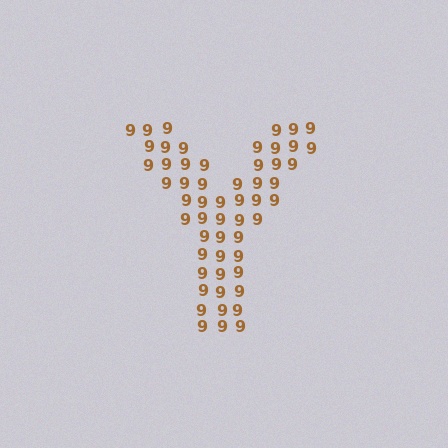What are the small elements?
The small elements are digit 9's.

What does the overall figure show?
The overall figure shows the letter Y.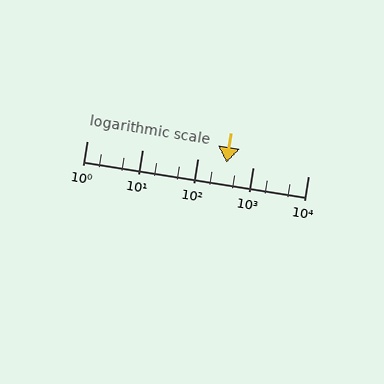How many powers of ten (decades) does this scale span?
The scale spans 4 decades, from 1 to 10000.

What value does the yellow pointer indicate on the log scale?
The pointer indicates approximately 340.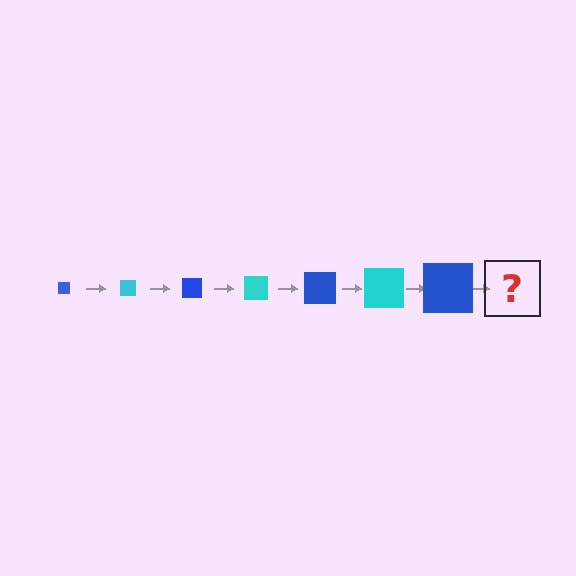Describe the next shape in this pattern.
It should be a cyan square, larger than the previous one.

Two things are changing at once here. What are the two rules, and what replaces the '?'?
The two rules are that the square grows larger each step and the color cycles through blue and cyan. The '?' should be a cyan square, larger than the previous one.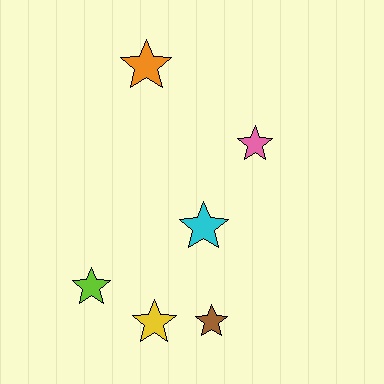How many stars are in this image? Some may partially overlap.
There are 6 stars.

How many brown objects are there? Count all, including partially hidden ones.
There is 1 brown object.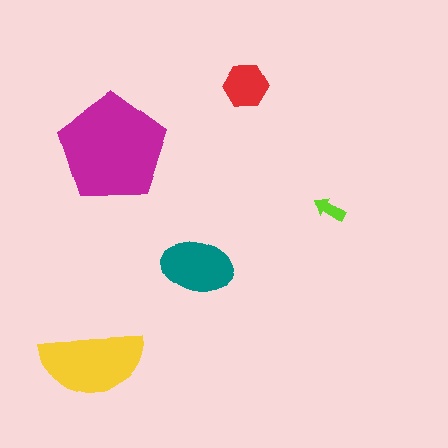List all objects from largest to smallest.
The magenta pentagon, the yellow semicircle, the teal ellipse, the red hexagon, the lime arrow.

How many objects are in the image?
There are 5 objects in the image.